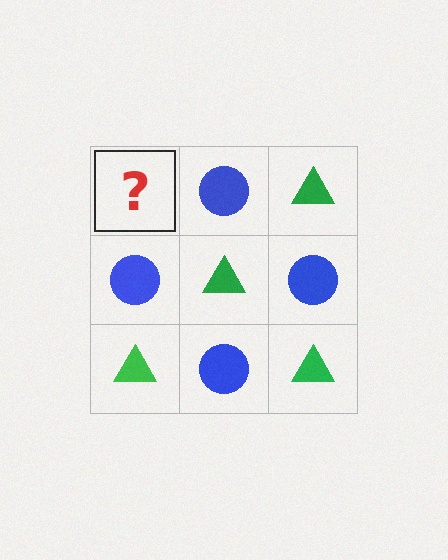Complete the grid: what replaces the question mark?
The question mark should be replaced with a green triangle.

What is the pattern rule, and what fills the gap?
The rule is that it alternates green triangle and blue circle in a checkerboard pattern. The gap should be filled with a green triangle.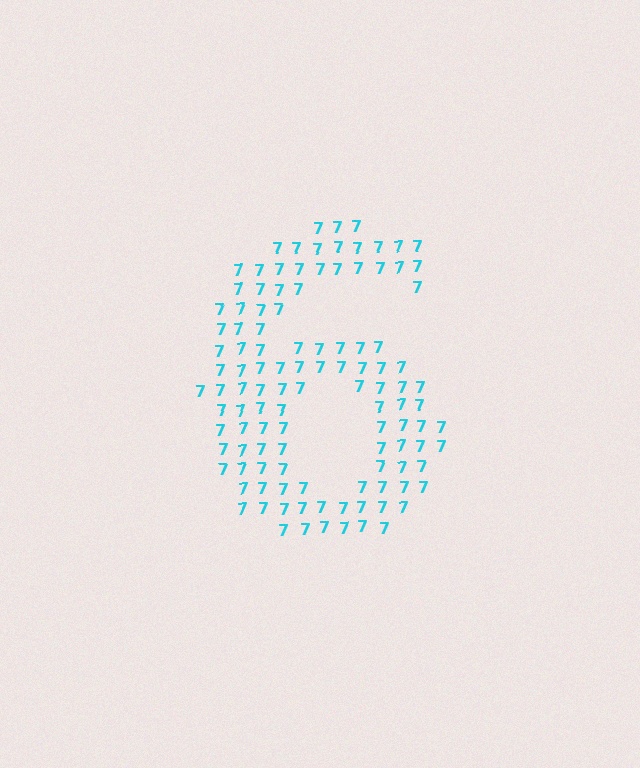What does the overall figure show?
The overall figure shows the digit 6.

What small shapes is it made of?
It is made of small digit 7's.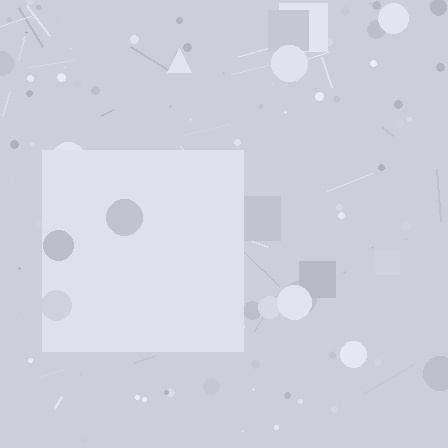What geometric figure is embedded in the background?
A square is embedded in the background.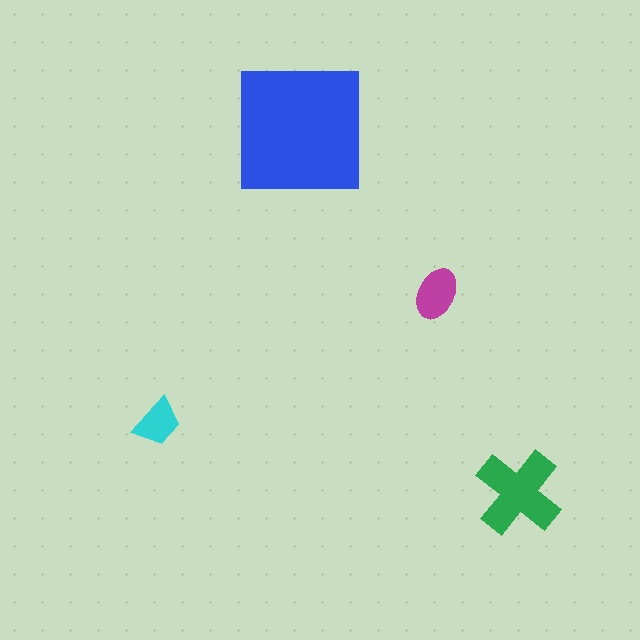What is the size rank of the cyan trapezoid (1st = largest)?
4th.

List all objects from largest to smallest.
The blue square, the green cross, the magenta ellipse, the cyan trapezoid.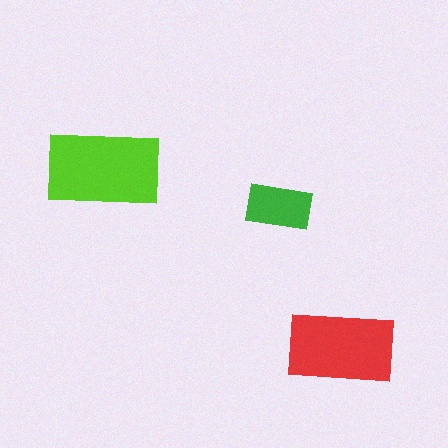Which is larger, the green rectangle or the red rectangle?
The red one.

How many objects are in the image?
There are 3 objects in the image.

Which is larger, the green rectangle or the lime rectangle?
The lime one.